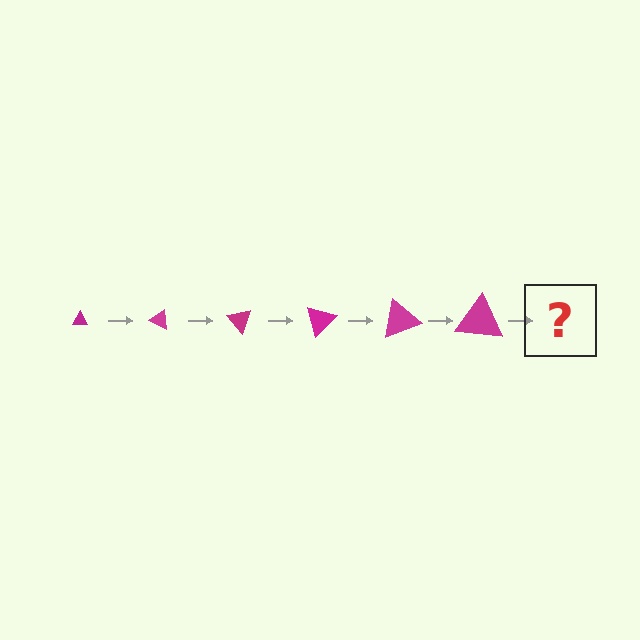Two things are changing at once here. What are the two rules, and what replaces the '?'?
The two rules are that the triangle grows larger each step and it rotates 25 degrees each step. The '?' should be a triangle, larger than the previous one and rotated 150 degrees from the start.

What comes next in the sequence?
The next element should be a triangle, larger than the previous one and rotated 150 degrees from the start.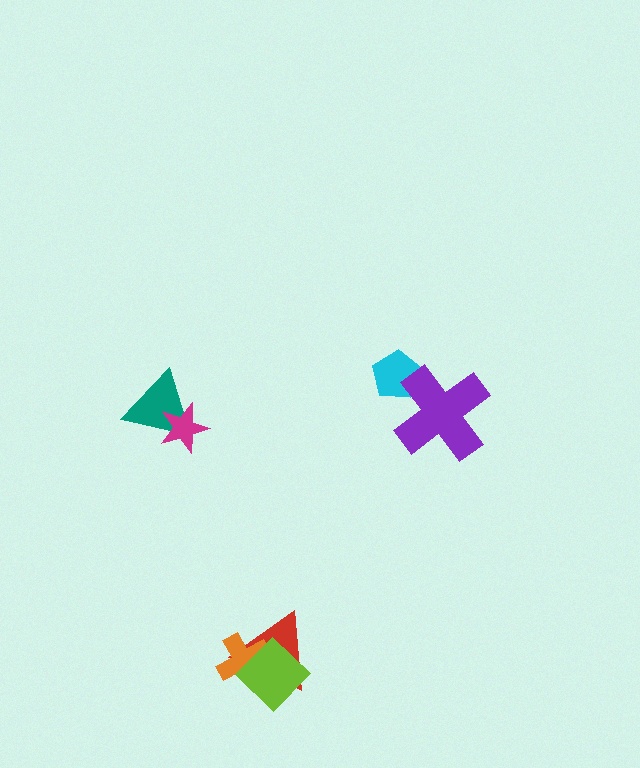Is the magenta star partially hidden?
No, no other shape covers it.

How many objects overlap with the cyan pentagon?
1 object overlaps with the cyan pentagon.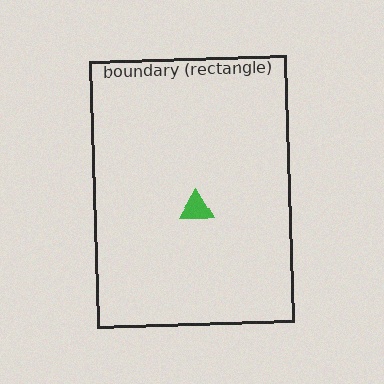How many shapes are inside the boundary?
1 inside, 0 outside.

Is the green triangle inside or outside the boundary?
Inside.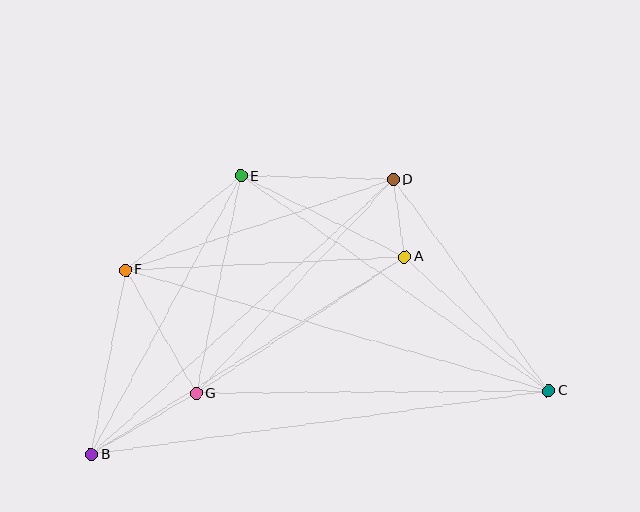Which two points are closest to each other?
Points A and D are closest to each other.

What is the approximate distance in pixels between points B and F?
The distance between B and F is approximately 188 pixels.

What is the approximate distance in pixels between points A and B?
The distance between A and B is approximately 371 pixels.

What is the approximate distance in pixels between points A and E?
The distance between A and E is approximately 183 pixels.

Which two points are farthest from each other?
Points B and C are farthest from each other.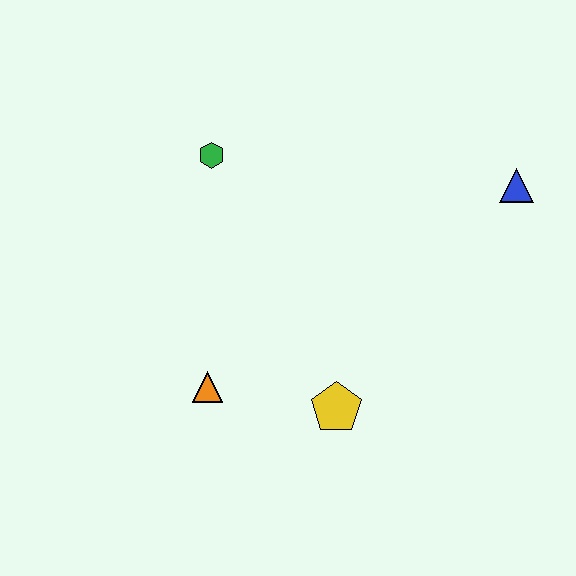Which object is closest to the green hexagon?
The orange triangle is closest to the green hexagon.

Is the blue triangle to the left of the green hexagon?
No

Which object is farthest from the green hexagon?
The blue triangle is farthest from the green hexagon.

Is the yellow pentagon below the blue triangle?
Yes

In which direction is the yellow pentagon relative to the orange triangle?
The yellow pentagon is to the right of the orange triangle.